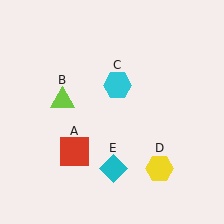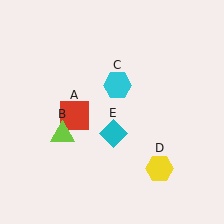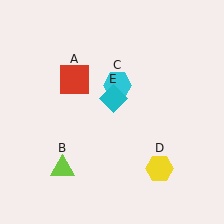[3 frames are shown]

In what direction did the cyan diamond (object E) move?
The cyan diamond (object E) moved up.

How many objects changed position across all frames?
3 objects changed position: red square (object A), lime triangle (object B), cyan diamond (object E).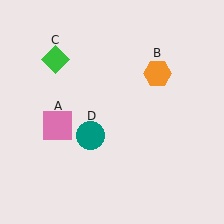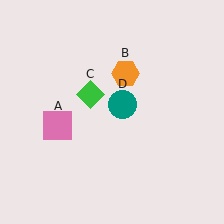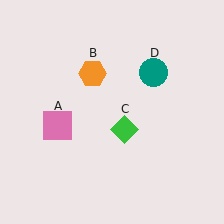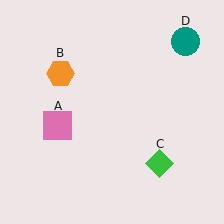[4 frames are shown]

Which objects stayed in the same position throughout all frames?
Pink square (object A) remained stationary.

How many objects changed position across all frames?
3 objects changed position: orange hexagon (object B), green diamond (object C), teal circle (object D).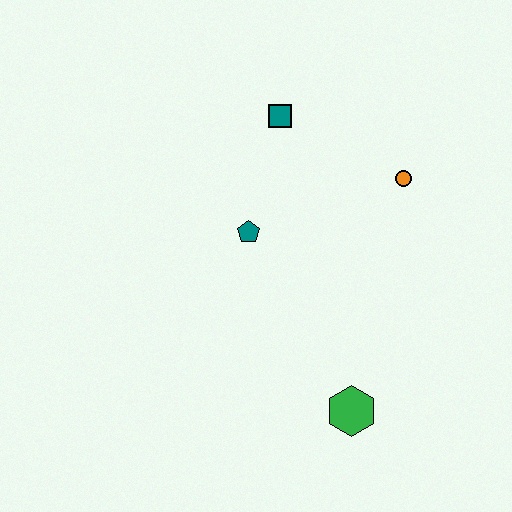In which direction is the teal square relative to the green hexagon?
The teal square is above the green hexagon.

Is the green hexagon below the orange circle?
Yes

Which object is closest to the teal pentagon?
The teal square is closest to the teal pentagon.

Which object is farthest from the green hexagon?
The teal square is farthest from the green hexagon.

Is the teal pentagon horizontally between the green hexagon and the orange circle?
No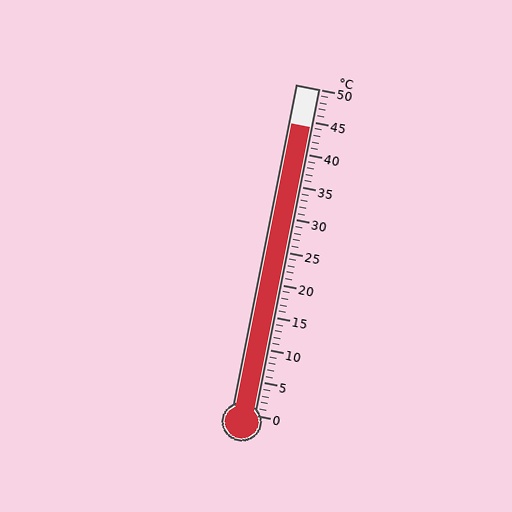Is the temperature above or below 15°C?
The temperature is above 15°C.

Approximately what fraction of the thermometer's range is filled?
The thermometer is filled to approximately 90% of its range.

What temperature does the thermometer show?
The thermometer shows approximately 44°C.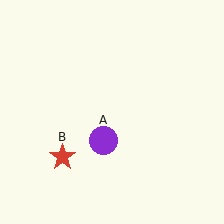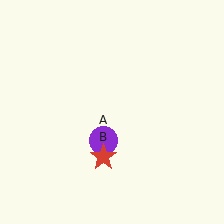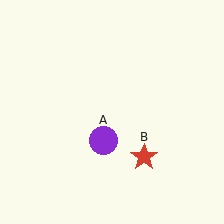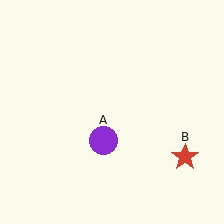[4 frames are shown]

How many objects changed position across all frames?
1 object changed position: red star (object B).